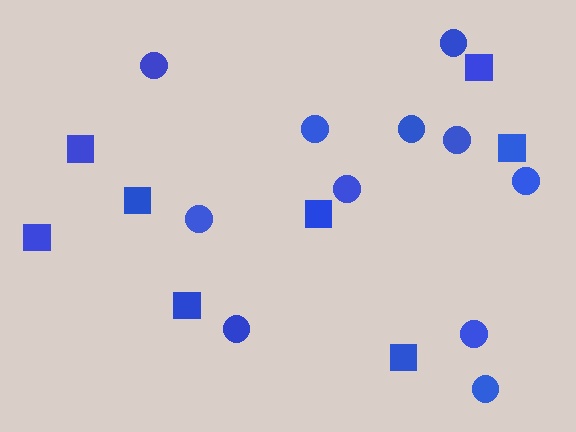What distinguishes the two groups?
There are 2 groups: one group of circles (11) and one group of squares (8).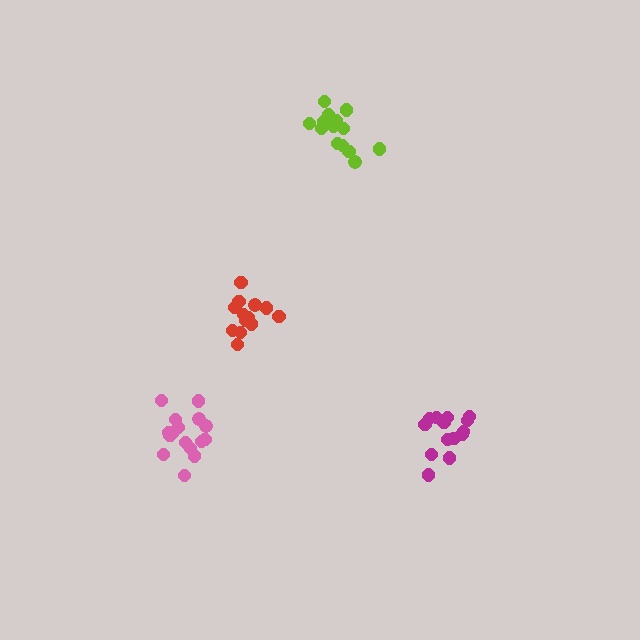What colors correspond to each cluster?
The clusters are colored: magenta, lime, red, pink.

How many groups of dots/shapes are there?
There are 4 groups.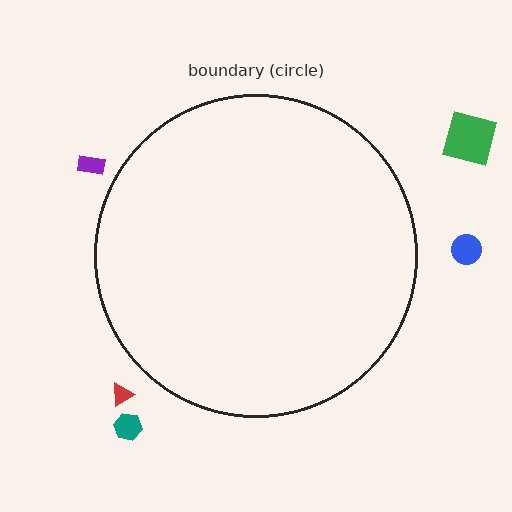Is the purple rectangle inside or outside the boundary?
Outside.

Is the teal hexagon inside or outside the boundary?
Outside.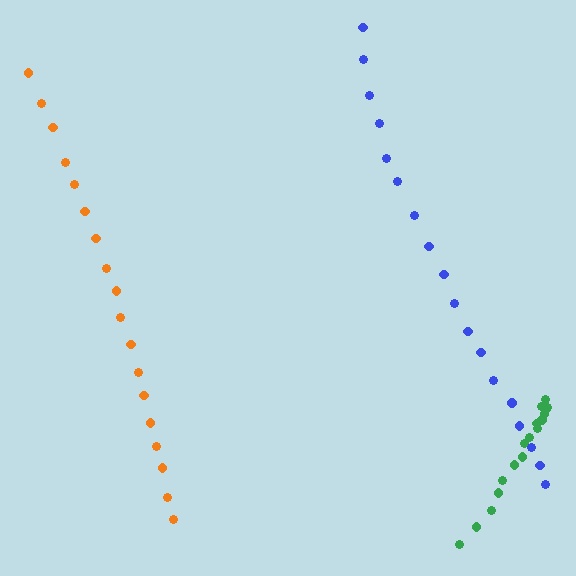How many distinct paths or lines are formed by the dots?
There are 3 distinct paths.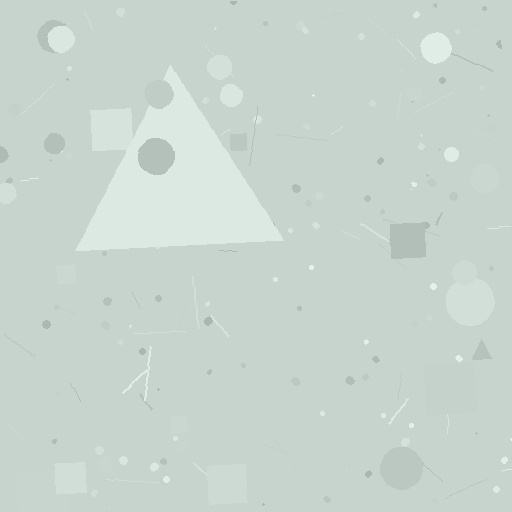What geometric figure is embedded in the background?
A triangle is embedded in the background.